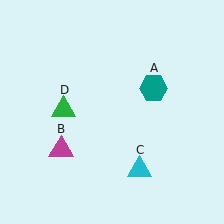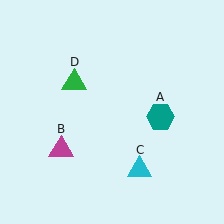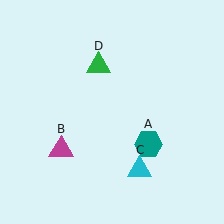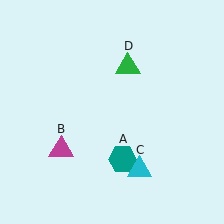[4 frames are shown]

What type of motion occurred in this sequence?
The teal hexagon (object A), green triangle (object D) rotated clockwise around the center of the scene.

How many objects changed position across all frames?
2 objects changed position: teal hexagon (object A), green triangle (object D).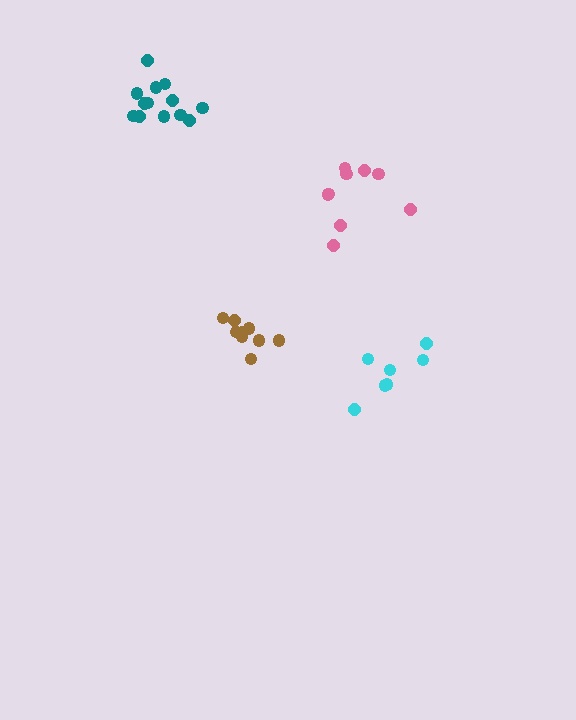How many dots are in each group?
Group 1: 7 dots, Group 2: 9 dots, Group 3: 9 dots, Group 4: 13 dots (38 total).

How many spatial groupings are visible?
There are 4 spatial groupings.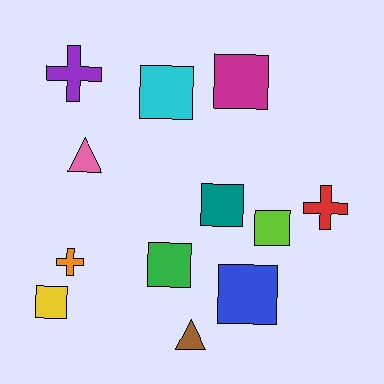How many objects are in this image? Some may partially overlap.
There are 12 objects.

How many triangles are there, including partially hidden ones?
There are 2 triangles.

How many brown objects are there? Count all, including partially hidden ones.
There is 1 brown object.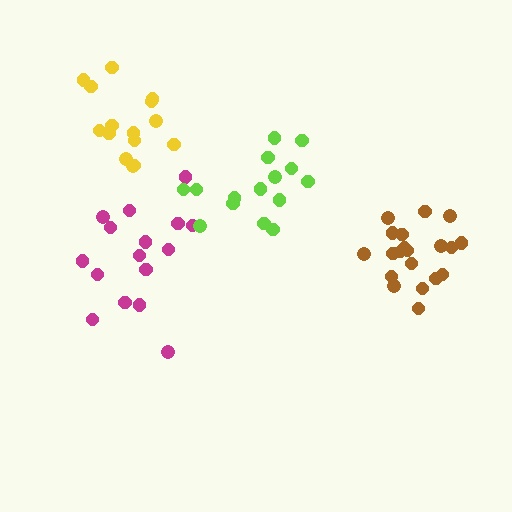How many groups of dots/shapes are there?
There are 4 groups.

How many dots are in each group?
Group 1: 20 dots, Group 2: 16 dots, Group 3: 15 dots, Group 4: 15 dots (66 total).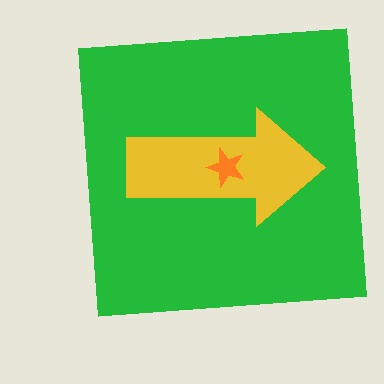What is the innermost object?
The orange star.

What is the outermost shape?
The green square.